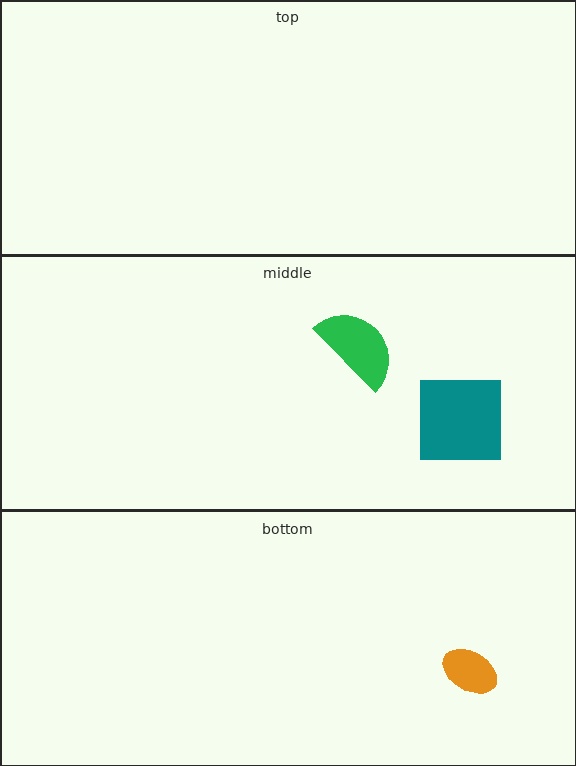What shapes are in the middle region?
The teal square, the green semicircle.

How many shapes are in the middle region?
2.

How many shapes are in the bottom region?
1.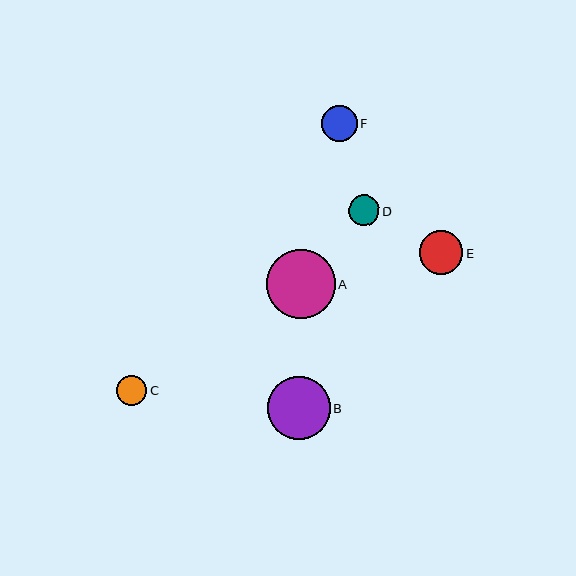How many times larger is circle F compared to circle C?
Circle F is approximately 1.2 times the size of circle C.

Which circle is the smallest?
Circle D is the smallest with a size of approximately 31 pixels.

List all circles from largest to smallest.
From largest to smallest: A, B, E, F, C, D.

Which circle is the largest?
Circle A is the largest with a size of approximately 69 pixels.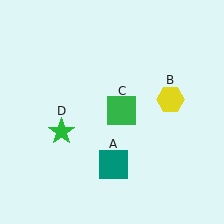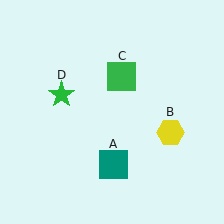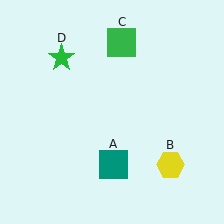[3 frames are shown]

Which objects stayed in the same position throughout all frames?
Teal square (object A) remained stationary.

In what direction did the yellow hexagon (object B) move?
The yellow hexagon (object B) moved down.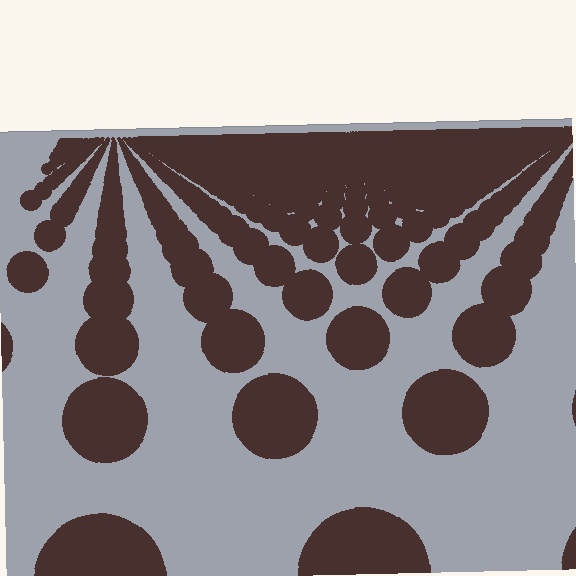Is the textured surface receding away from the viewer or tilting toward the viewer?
The surface is receding away from the viewer. Texture elements get smaller and denser toward the top.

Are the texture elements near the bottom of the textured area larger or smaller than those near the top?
Larger. Near the bottom, elements are closer to the viewer and appear at a bigger on-screen size.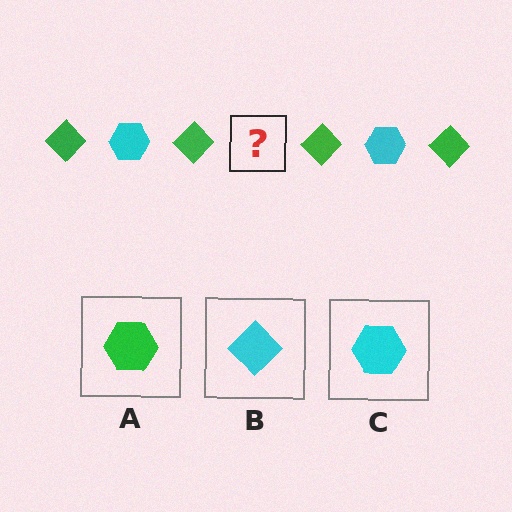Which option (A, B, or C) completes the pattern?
C.